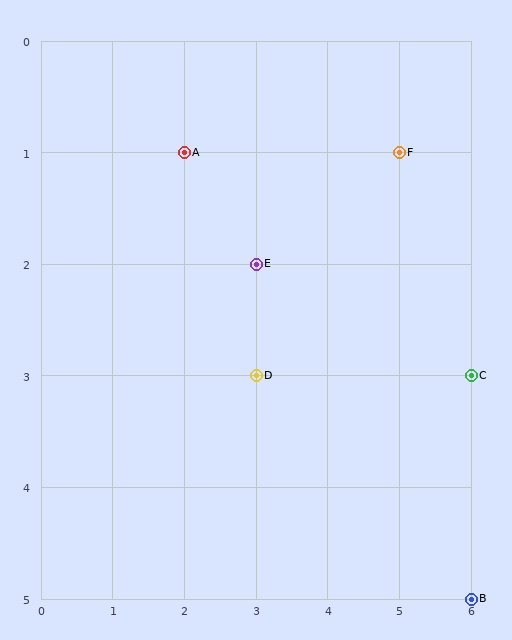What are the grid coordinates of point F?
Point F is at grid coordinates (5, 1).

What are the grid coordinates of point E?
Point E is at grid coordinates (3, 2).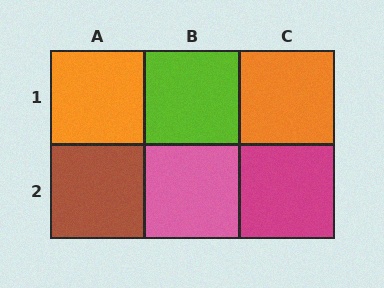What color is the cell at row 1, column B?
Lime.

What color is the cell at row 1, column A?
Orange.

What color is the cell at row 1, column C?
Orange.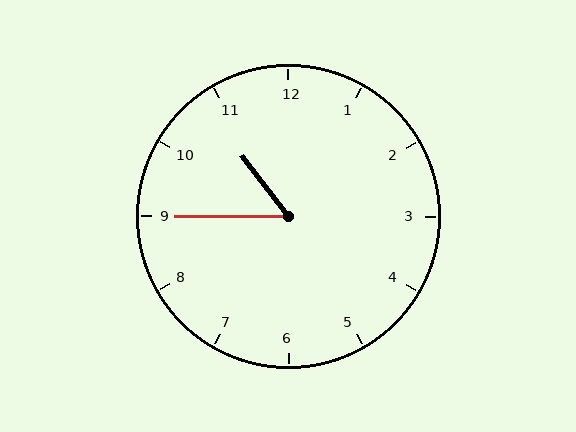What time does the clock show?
10:45.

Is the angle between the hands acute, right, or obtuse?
It is acute.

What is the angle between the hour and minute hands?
Approximately 52 degrees.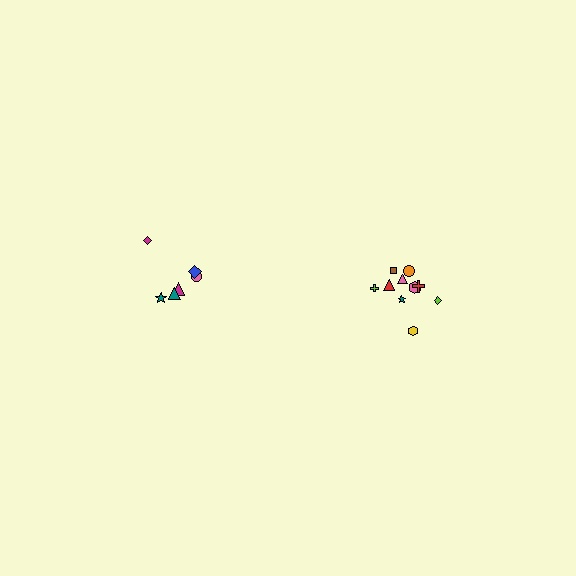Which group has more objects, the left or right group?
The right group.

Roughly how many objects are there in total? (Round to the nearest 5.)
Roughly 15 objects in total.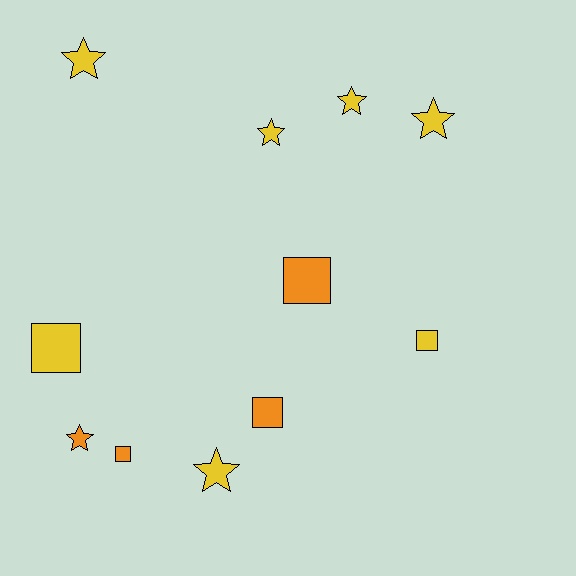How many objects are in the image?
There are 11 objects.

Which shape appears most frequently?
Star, with 6 objects.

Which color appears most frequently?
Yellow, with 7 objects.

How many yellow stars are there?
There are 5 yellow stars.